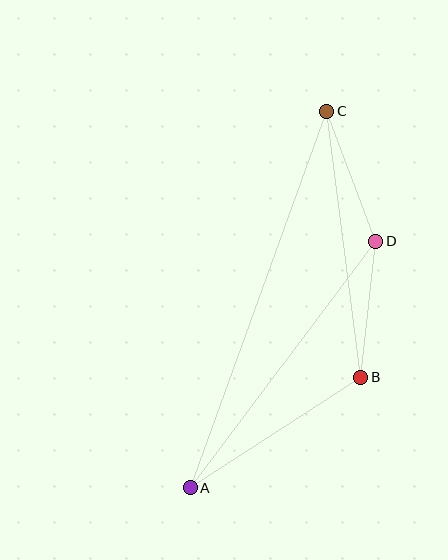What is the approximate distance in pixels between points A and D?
The distance between A and D is approximately 308 pixels.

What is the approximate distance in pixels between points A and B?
The distance between A and B is approximately 203 pixels.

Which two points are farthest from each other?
Points A and C are farthest from each other.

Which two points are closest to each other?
Points B and D are closest to each other.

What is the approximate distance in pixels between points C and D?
The distance between C and D is approximately 139 pixels.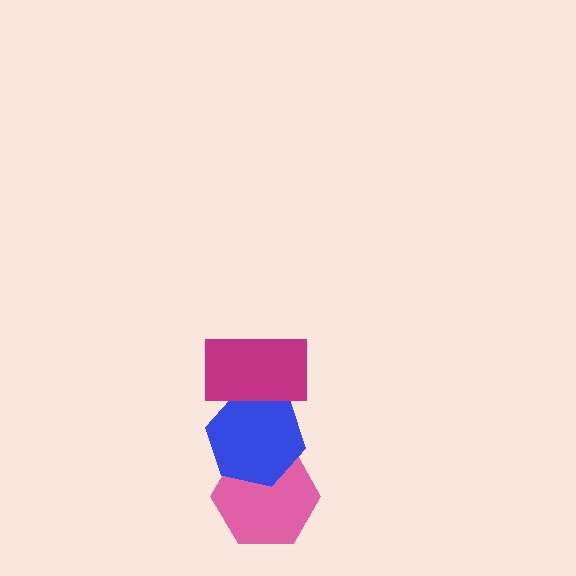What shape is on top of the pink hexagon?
The blue hexagon is on top of the pink hexagon.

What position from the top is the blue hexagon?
The blue hexagon is 2nd from the top.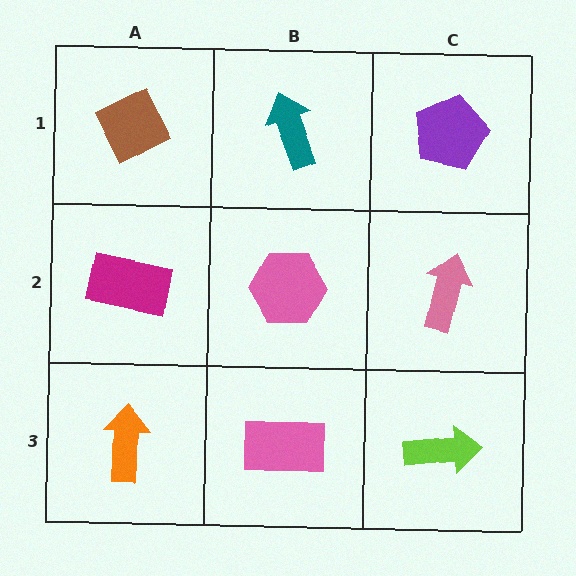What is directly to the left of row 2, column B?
A magenta rectangle.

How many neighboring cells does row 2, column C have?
3.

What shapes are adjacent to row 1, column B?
A pink hexagon (row 2, column B), a brown diamond (row 1, column A), a purple pentagon (row 1, column C).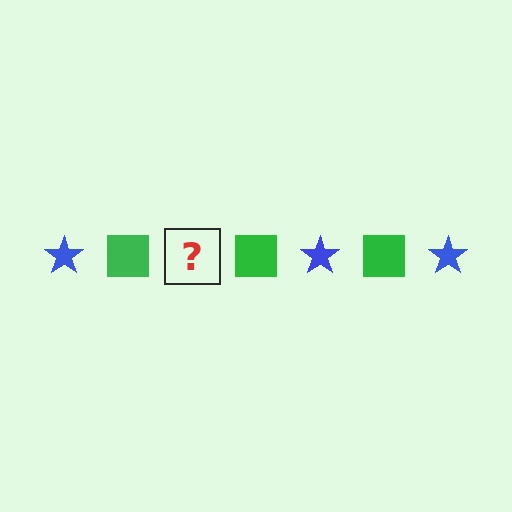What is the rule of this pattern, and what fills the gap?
The rule is that the pattern alternates between blue star and green square. The gap should be filled with a blue star.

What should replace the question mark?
The question mark should be replaced with a blue star.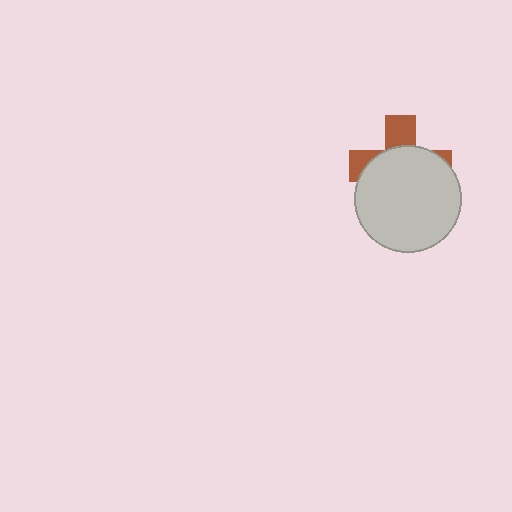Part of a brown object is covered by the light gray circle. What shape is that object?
It is a cross.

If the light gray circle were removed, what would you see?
You would see the complete brown cross.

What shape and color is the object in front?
The object in front is a light gray circle.